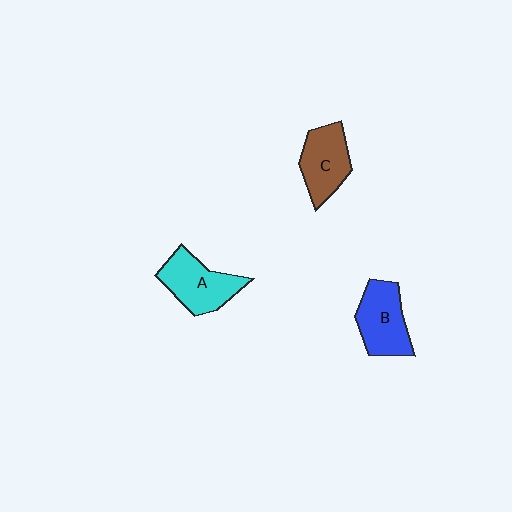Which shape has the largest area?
Shape A (cyan).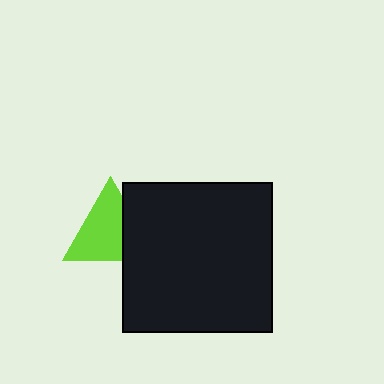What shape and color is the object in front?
The object in front is a black square.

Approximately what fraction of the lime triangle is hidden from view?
Roughly 31% of the lime triangle is hidden behind the black square.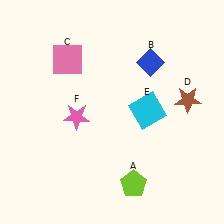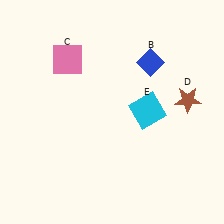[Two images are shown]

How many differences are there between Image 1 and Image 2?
There are 2 differences between the two images.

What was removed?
The pink star (F), the lime pentagon (A) were removed in Image 2.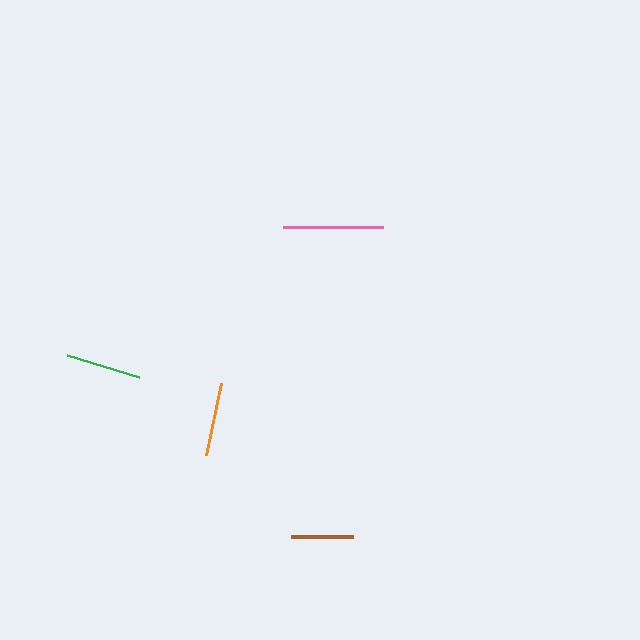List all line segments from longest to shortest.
From longest to shortest: pink, green, orange, brown.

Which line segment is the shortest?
The brown line is the shortest at approximately 62 pixels.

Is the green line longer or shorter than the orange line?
The green line is longer than the orange line.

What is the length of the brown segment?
The brown segment is approximately 62 pixels long.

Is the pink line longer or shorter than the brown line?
The pink line is longer than the brown line.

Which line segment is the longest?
The pink line is the longest at approximately 100 pixels.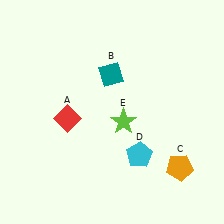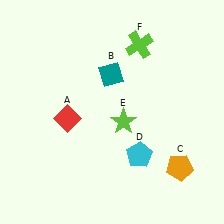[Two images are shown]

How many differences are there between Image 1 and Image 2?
There is 1 difference between the two images.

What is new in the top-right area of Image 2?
A lime cross (F) was added in the top-right area of Image 2.